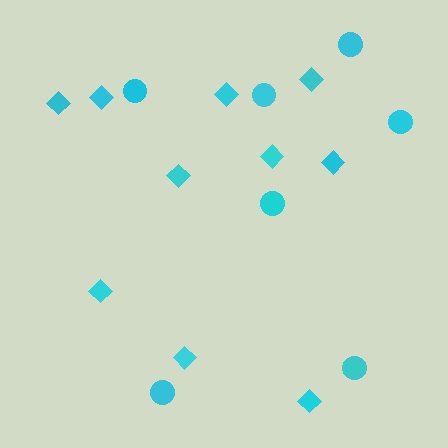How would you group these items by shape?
There are 2 groups: one group of diamonds (10) and one group of circles (7).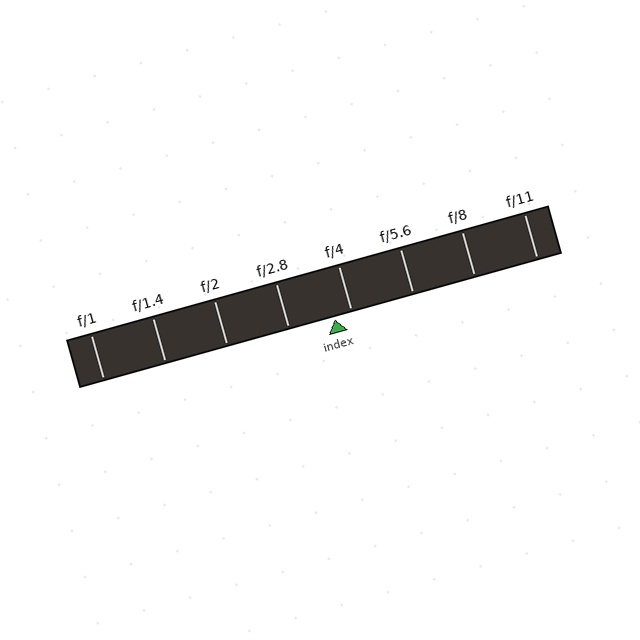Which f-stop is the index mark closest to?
The index mark is closest to f/4.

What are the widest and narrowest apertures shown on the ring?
The widest aperture shown is f/1 and the narrowest is f/11.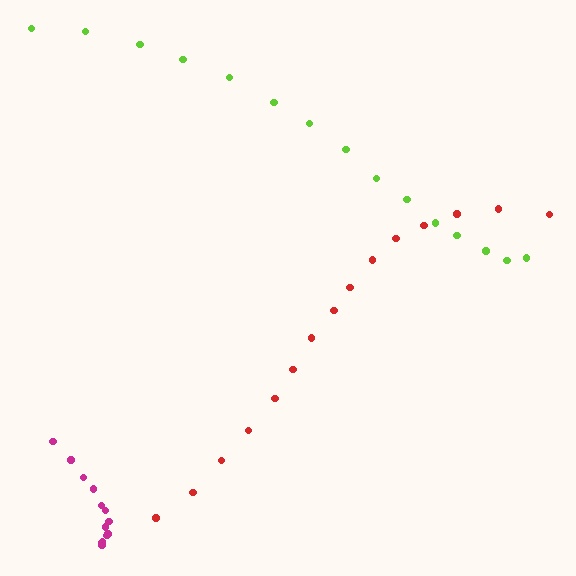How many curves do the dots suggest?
There are 3 distinct paths.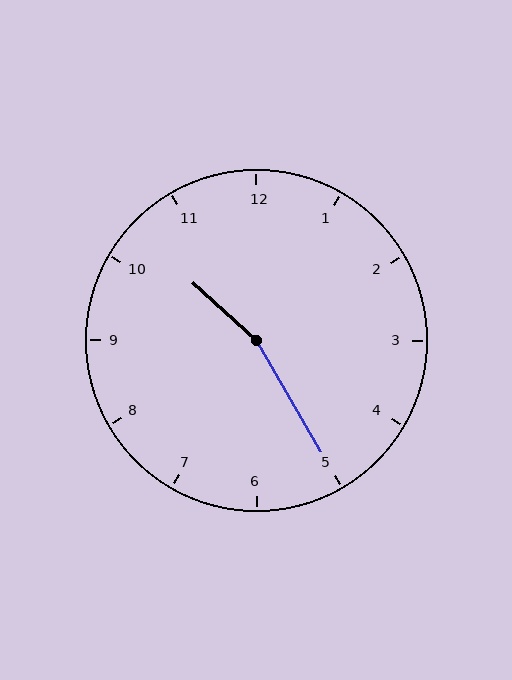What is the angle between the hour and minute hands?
Approximately 162 degrees.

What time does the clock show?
10:25.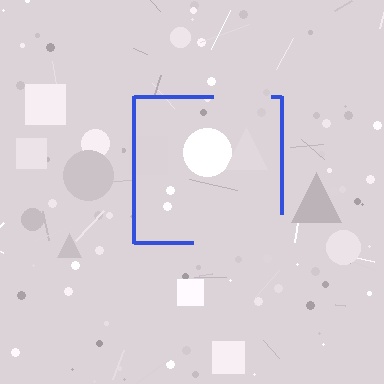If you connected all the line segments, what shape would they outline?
They would outline a square.